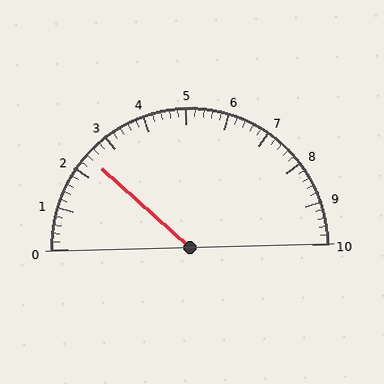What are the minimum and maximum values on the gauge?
The gauge ranges from 0 to 10.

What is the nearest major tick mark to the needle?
The nearest major tick mark is 2.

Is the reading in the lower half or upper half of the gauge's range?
The reading is in the lower half of the range (0 to 10).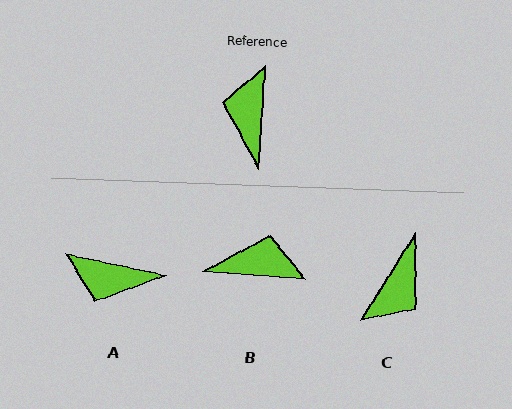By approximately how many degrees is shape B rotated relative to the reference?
Approximately 90 degrees clockwise.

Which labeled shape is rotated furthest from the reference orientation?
C, about 152 degrees away.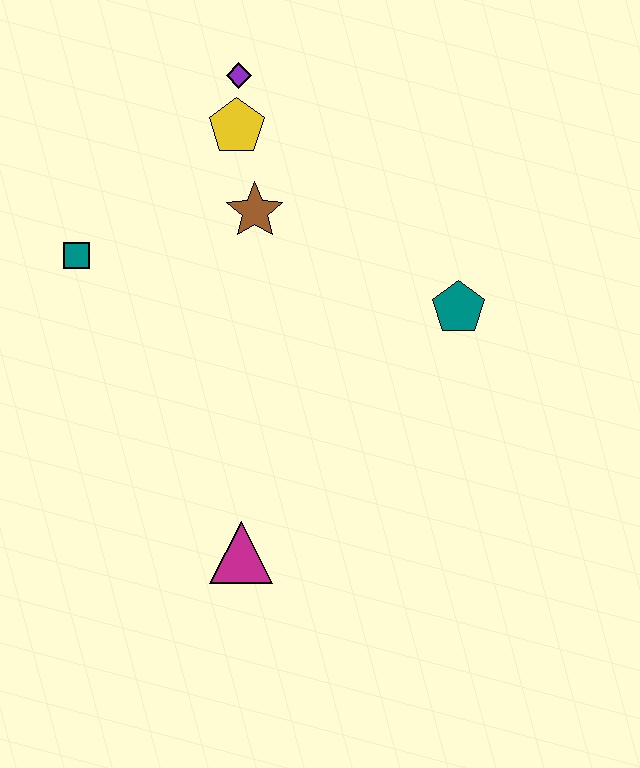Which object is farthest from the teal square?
The teal pentagon is farthest from the teal square.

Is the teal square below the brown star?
Yes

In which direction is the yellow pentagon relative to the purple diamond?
The yellow pentagon is below the purple diamond.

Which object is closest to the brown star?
The yellow pentagon is closest to the brown star.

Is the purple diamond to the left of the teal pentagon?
Yes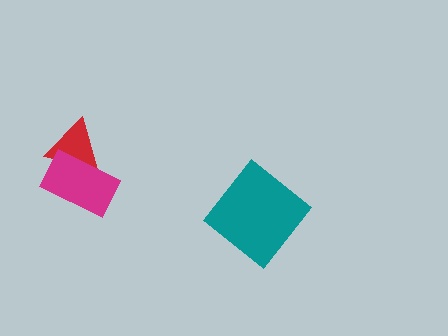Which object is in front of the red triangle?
The magenta rectangle is in front of the red triangle.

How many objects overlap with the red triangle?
1 object overlaps with the red triangle.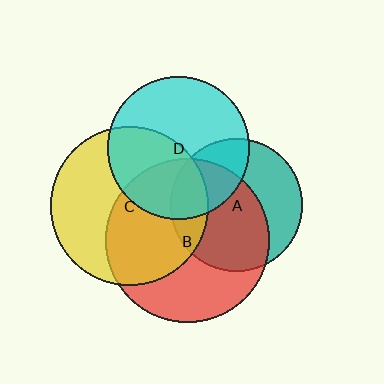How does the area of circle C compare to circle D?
Approximately 1.3 times.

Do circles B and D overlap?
Yes.